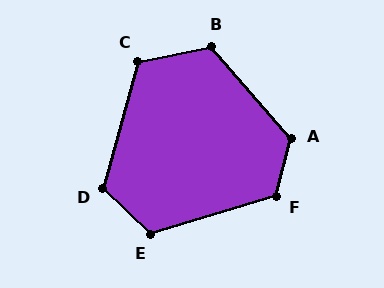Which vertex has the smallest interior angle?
C, at approximately 116 degrees.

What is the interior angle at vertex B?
Approximately 120 degrees (obtuse).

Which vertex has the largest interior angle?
A, at approximately 125 degrees.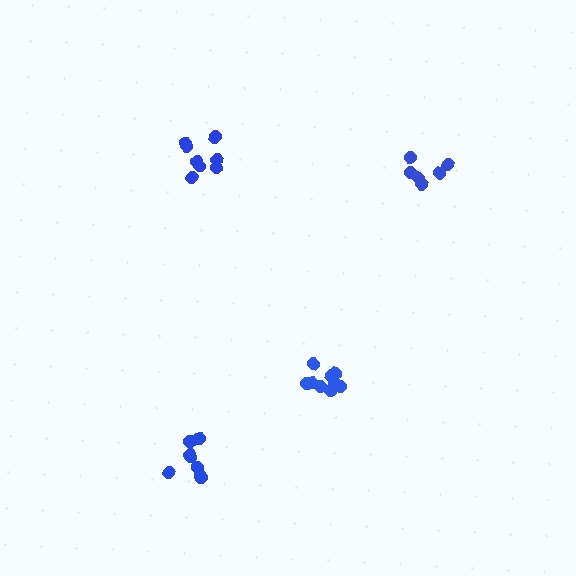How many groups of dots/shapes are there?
There are 4 groups.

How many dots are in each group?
Group 1: 6 dots, Group 2: 9 dots, Group 3: 7 dots, Group 4: 8 dots (30 total).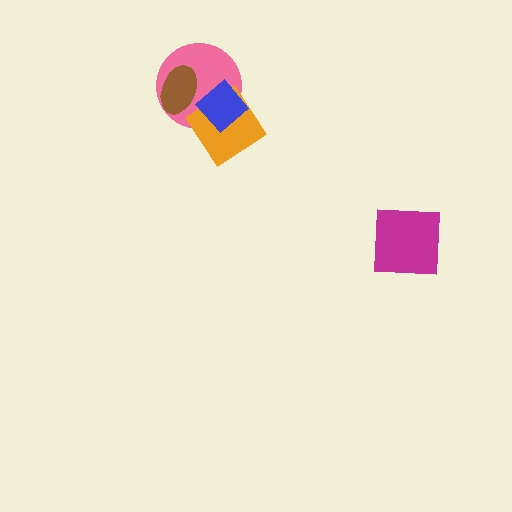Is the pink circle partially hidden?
Yes, it is partially covered by another shape.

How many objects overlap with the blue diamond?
3 objects overlap with the blue diamond.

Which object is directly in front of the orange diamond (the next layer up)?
The brown ellipse is directly in front of the orange diamond.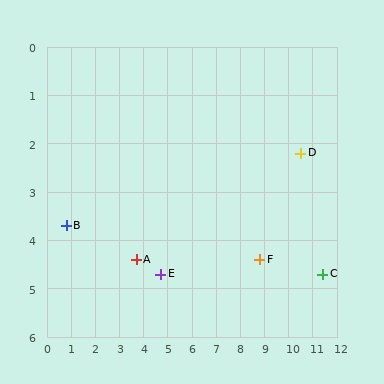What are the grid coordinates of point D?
Point D is at approximately (10.5, 2.2).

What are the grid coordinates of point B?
Point B is at approximately (0.8, 3.7).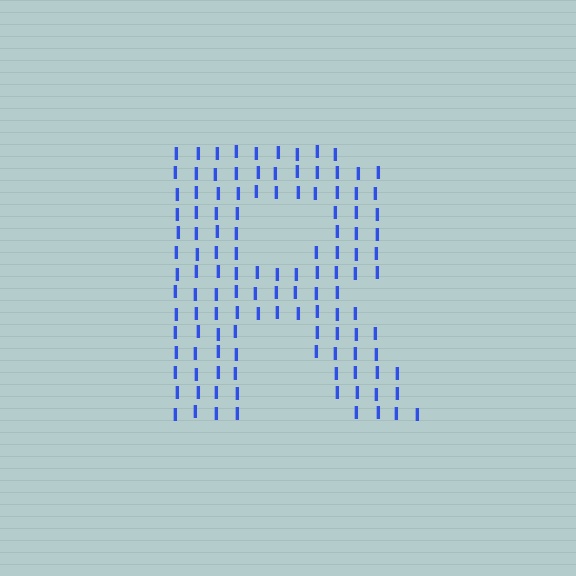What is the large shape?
The large shape is the letter R.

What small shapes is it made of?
It is made of small letter I's.